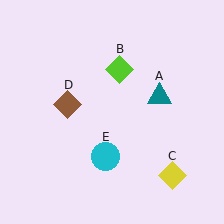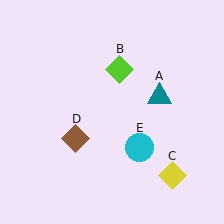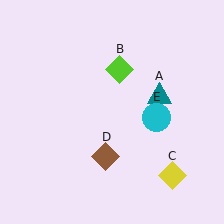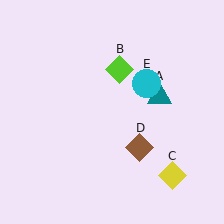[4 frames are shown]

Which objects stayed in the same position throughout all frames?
Teal triangle (object A) and lime diamond (object B) and yellow diamond (object C) remained stationary.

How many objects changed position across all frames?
2 objects changed position: brown diamond (object D), cyan circle (object E).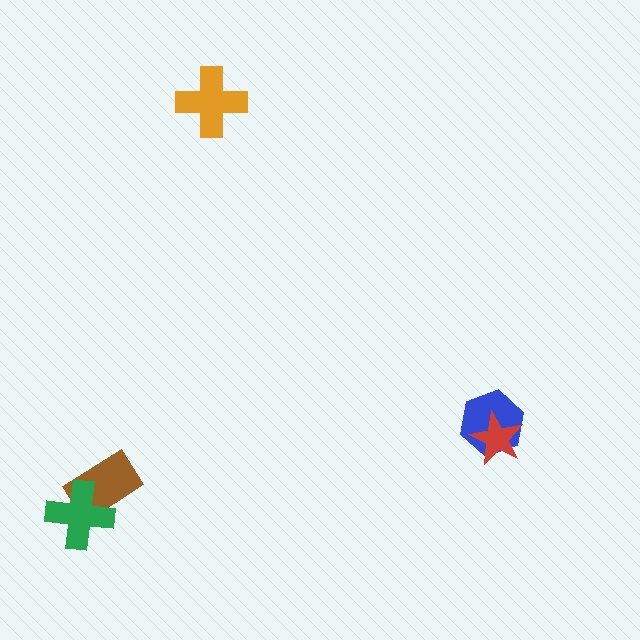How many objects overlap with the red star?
1 object overlaps with the red star.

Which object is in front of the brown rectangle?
The green cross is in front of the brown rectangle.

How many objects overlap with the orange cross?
0 objects overlap with the orange cross.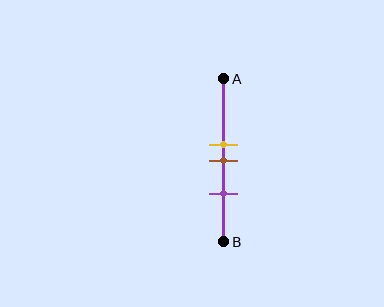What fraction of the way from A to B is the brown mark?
The brown mark is approximately 50% (0.5) of the way from A to B.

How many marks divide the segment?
There are 3 marks dividing the segment.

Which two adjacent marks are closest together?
The yellow and brown marks are the closest adjacent pair.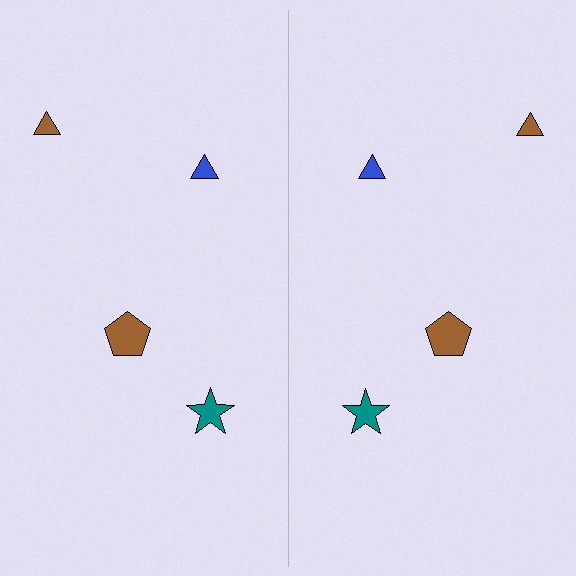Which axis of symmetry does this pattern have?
The pattern has a vertical axis of symmetry running through the center of the image.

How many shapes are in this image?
There are 8 shapes in this image.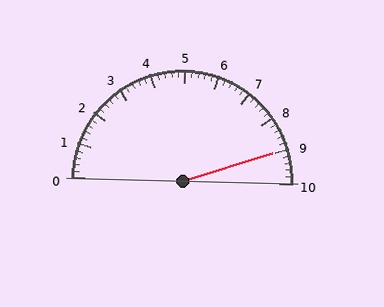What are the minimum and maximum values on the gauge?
The gauge ranges from 0 to 10.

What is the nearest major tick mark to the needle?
The nearest major tick mark is 9.